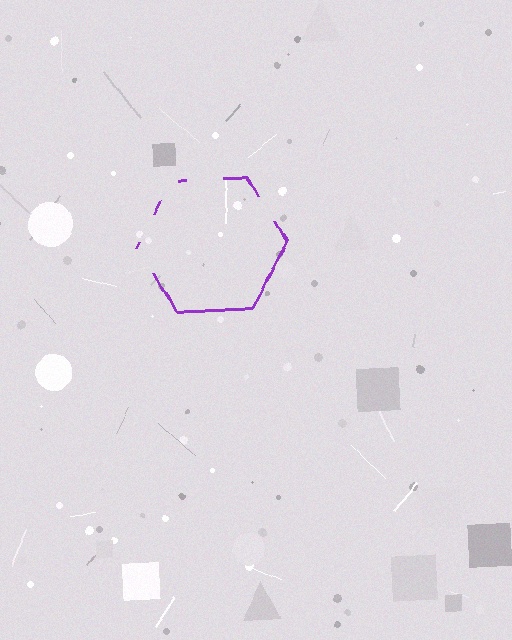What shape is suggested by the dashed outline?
The dashed outline suggests a hexagon.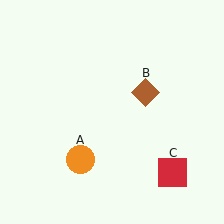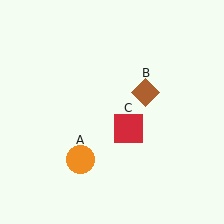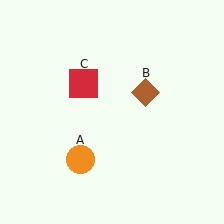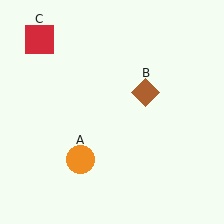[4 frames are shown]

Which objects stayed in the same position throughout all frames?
Orange circle (object A) and brown diamond (object B) remained stationary.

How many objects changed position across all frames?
1 object changed position: red square (object C).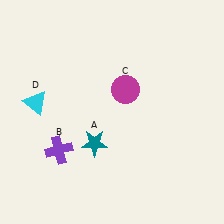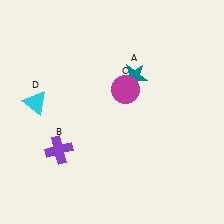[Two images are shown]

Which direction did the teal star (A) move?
The teal star (A) moved up.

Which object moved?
The teal star (A) moved up.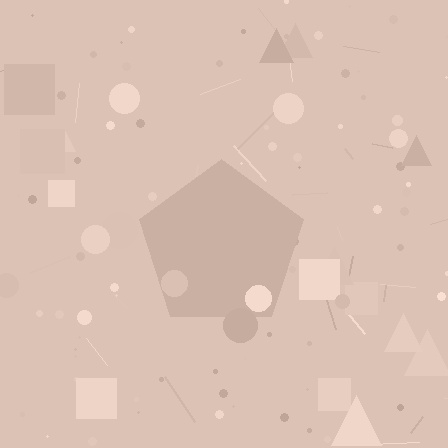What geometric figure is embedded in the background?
A pentagon is embedded in the background.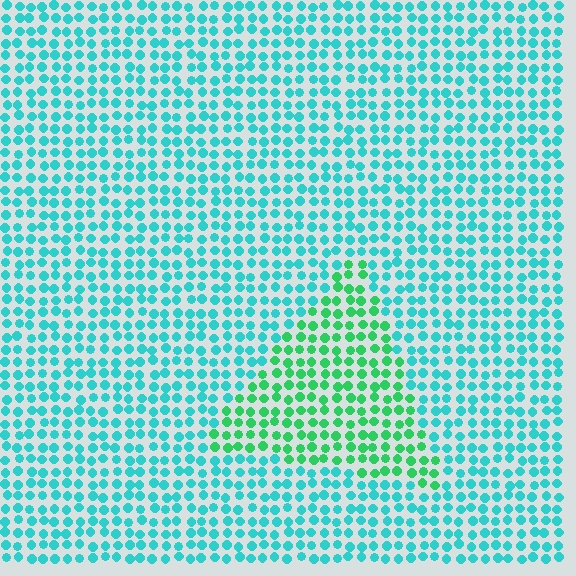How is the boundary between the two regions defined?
The boundary is defined purely by a slight shift in hue (about 39 degrees). Spacing, size, and orientation are identical on both sides.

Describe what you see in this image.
The image is filled with small cyan elements in a uniform arrangement. A triangle-shaped region is visible where the elements are tinted to a slightly different hue, forming a subtle color boundary.